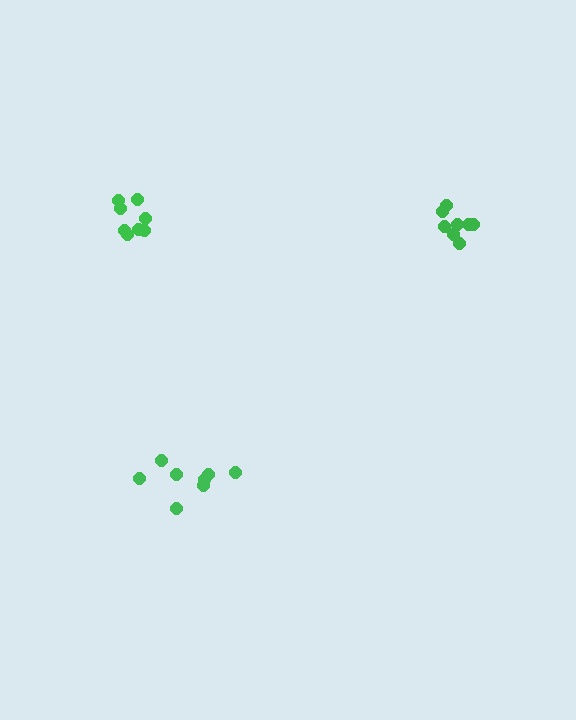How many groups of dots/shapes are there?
There are 3 groups.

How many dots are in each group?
Group 1: 8 dots, Group 2: 8 dots, Group 3: 8 dots (24 total).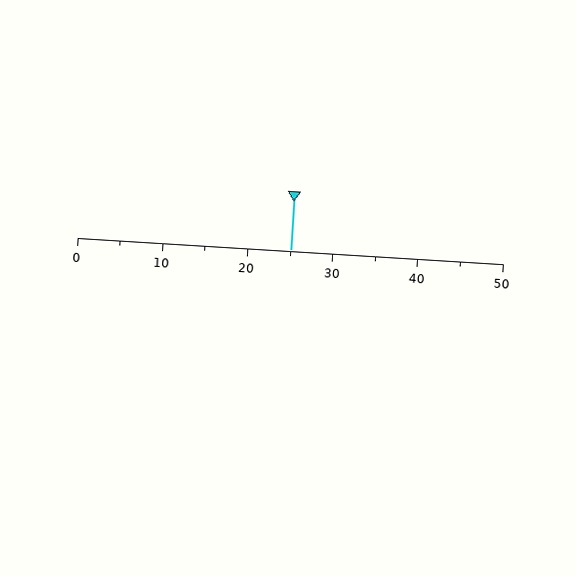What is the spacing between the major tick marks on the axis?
The major ticks are spaced 10 apart.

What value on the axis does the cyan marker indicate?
The marker indicates approximately 25.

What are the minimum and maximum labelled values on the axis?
The axis runs from 0 to 50.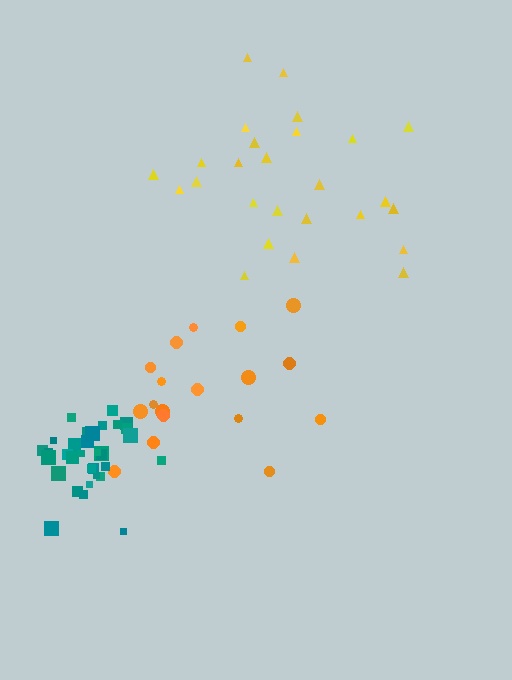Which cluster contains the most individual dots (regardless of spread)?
Teal (33).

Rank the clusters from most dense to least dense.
teal, yellow, orange.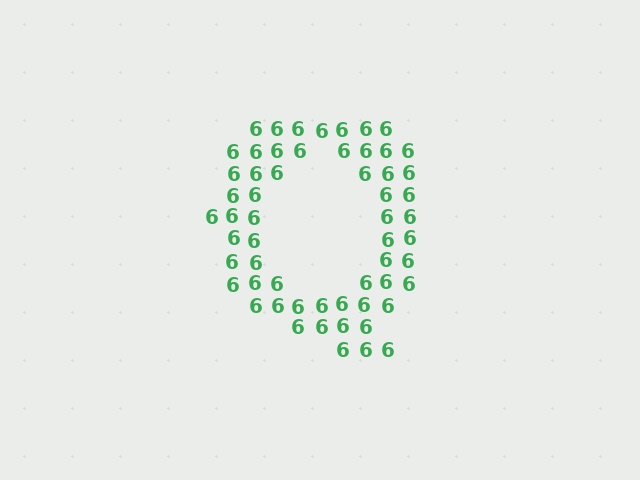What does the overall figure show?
The overall figure shows the letter Q.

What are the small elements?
The small elements are digit 6's.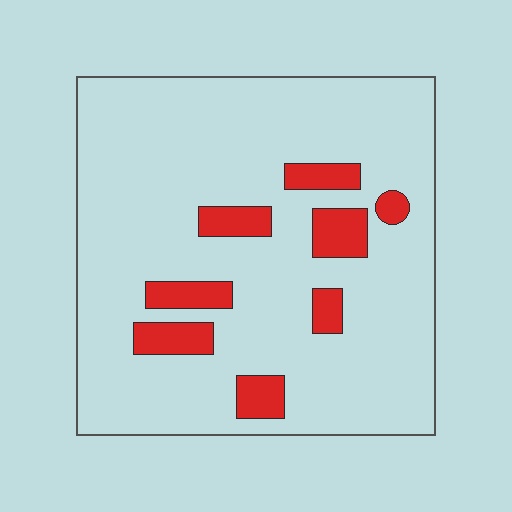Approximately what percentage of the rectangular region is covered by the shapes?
Approximately 15%.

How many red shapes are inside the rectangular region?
8.